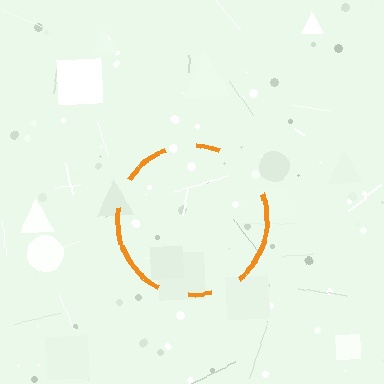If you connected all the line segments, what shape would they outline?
They would outline a circle.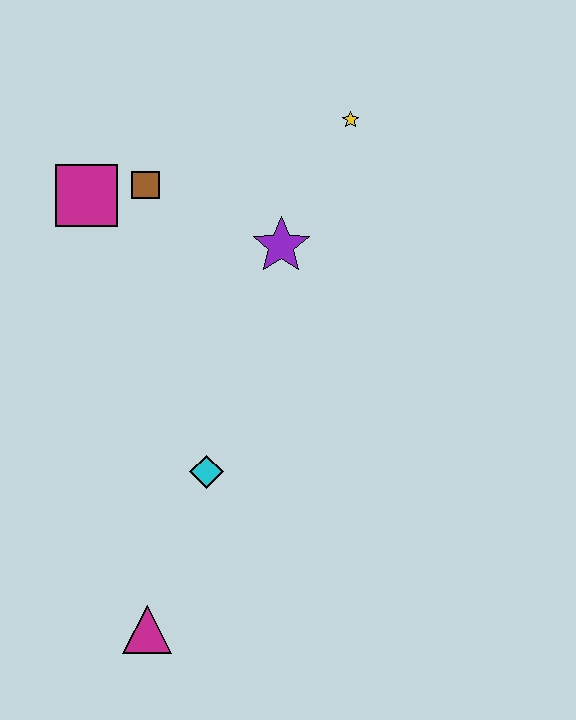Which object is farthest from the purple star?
The magenta triangle is farthest from the purple star.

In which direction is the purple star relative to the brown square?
The purple star is to the right of the brown square.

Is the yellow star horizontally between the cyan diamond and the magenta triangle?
No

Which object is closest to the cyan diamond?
The magenta triangle is closest to the cyan diamond.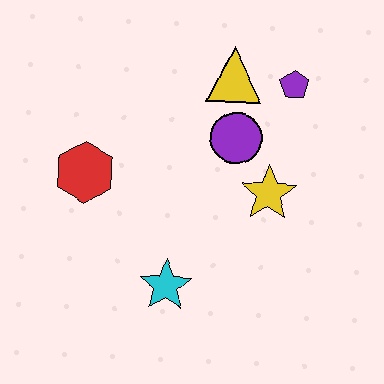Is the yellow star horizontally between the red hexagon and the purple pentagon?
Yes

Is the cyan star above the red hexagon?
No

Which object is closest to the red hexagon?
The cyan star is closest to the red hexagon.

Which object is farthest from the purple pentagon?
The cyan star is farthest from the purple pentagon.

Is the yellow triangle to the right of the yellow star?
No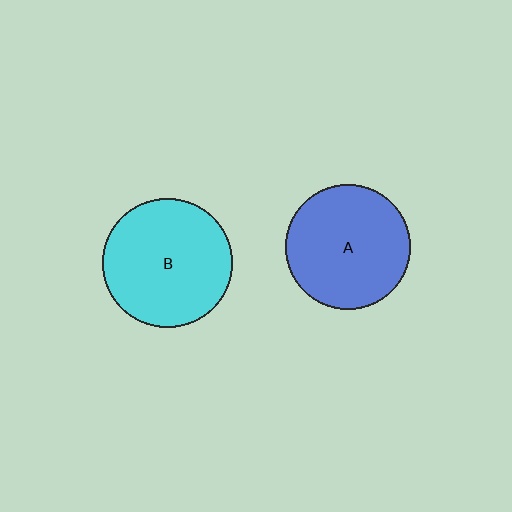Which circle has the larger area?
Circle B (cyan).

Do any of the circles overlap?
No, none of the circles overlap.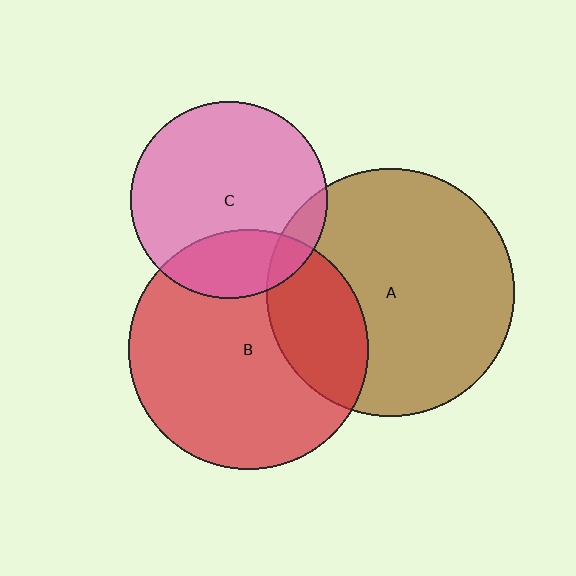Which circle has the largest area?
Circle A (brown).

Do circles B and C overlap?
Yes.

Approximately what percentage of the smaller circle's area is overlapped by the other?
Approximately 25%.